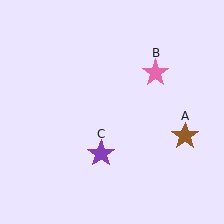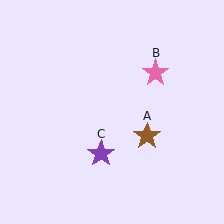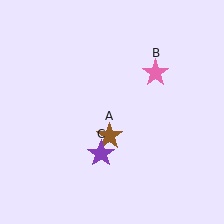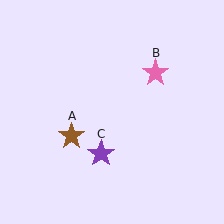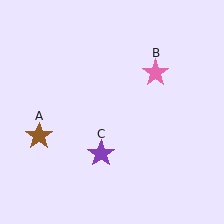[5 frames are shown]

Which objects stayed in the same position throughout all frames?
Pink star (object B) and purple star (object C) remained stationary.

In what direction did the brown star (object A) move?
The brown star (object A) moved left.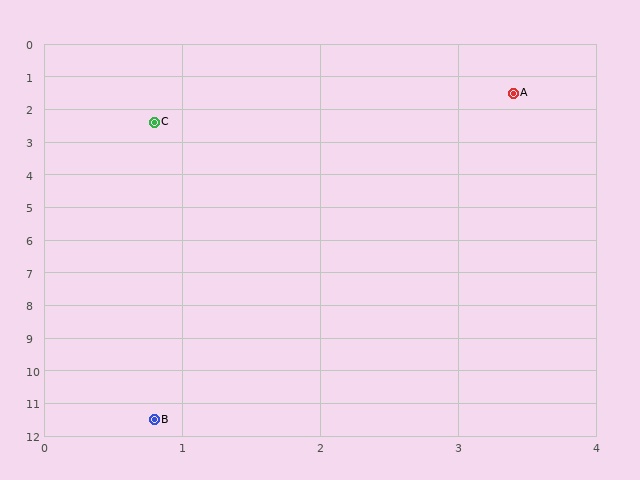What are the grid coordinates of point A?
Point A is at approximately (3.4, 1.5).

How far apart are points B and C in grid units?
Points B and C are about 9.1 grid units apart.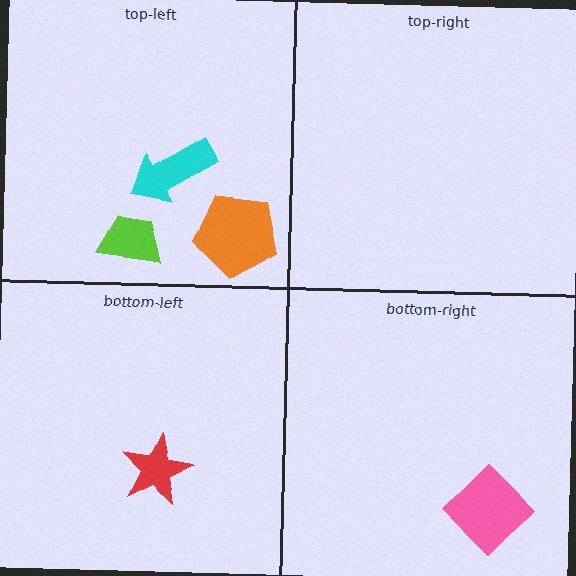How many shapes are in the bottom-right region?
1.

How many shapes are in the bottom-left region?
1.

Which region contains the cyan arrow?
The top-left region.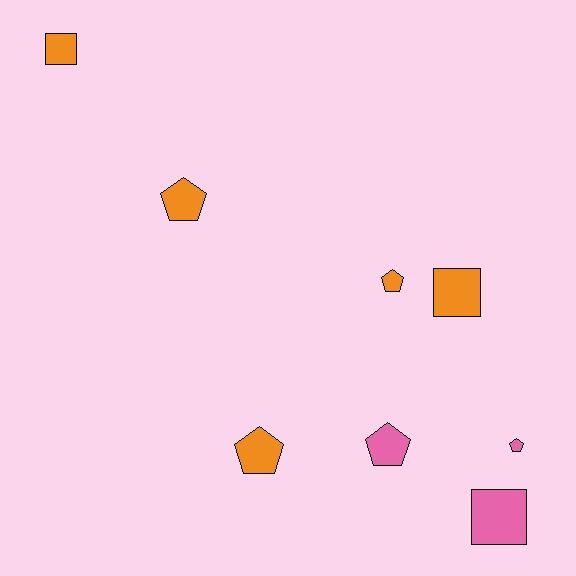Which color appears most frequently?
Orange, with 5 objects.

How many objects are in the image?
There are 8 objects.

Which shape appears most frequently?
Pentagon, with 5 objects.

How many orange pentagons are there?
There are 3 orange pentagons.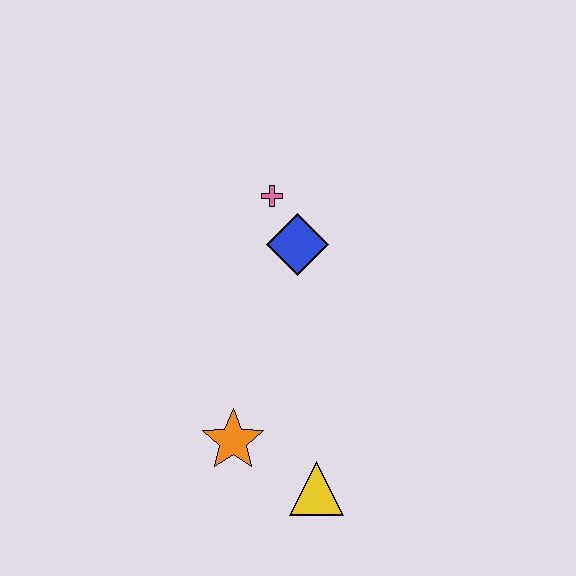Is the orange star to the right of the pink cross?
No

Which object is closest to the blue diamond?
The pink cross is closest to the blue diamond.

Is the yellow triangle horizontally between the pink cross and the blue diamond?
No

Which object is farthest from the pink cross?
The yellow triangle is farthest from the pink cross.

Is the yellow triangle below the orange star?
Yes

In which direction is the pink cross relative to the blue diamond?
The pink cross is above the blue diamond.